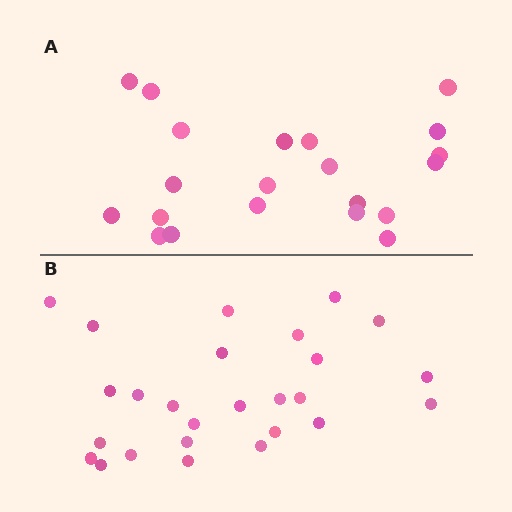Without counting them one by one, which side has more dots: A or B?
Region B (the bottom region) has more dots.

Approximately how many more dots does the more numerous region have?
Region B has about 5 more dots than region A.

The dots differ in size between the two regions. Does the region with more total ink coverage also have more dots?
No. Region A has more total ink coverage because its dots are larger, but region B actually contains more individual dots. Total area can be misleading — the number of items is what matters here.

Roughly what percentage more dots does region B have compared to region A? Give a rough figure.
About 25% more.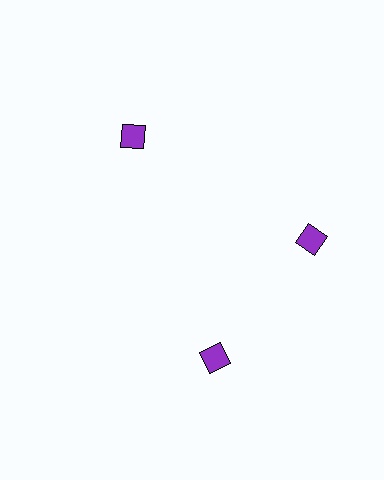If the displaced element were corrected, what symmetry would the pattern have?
It would have 3-fold rotational symmetry — the pattern would map onto itself every 120 degrees.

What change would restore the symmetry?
The symmetry would be restored by rotating it back into even spacing with its neighbors so that all 3 diamonds sit at equal angles and equal distance from the center.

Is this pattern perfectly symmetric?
No. The 3 purple diamonds are arranged in a ring, but one element near the 7 o'clock position is rotated out of alignment along the ring, breaking the 3-fold rotational symmetry.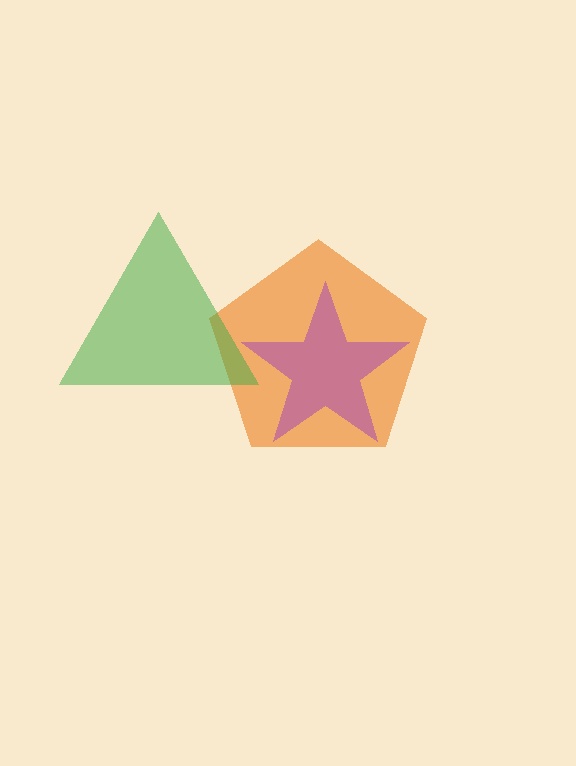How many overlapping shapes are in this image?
There are 3 overlapping shapes in the image.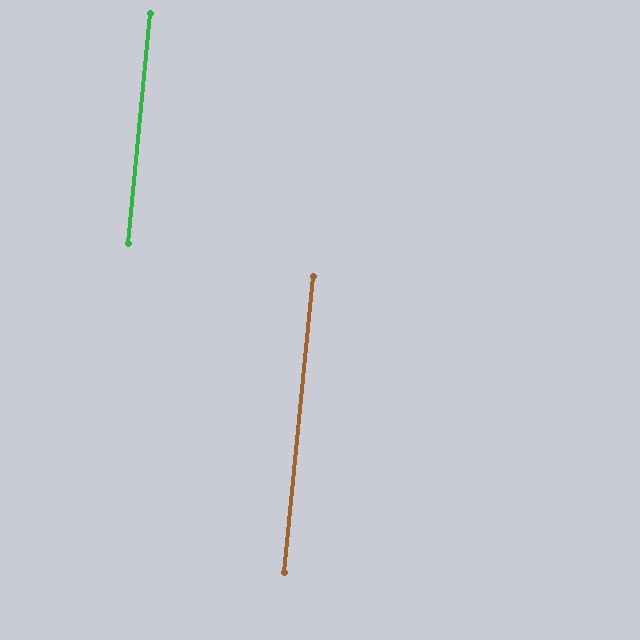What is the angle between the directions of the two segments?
Approximately 0 degrees.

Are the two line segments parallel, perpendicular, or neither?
Parallel — their directions differ by only 0.3°.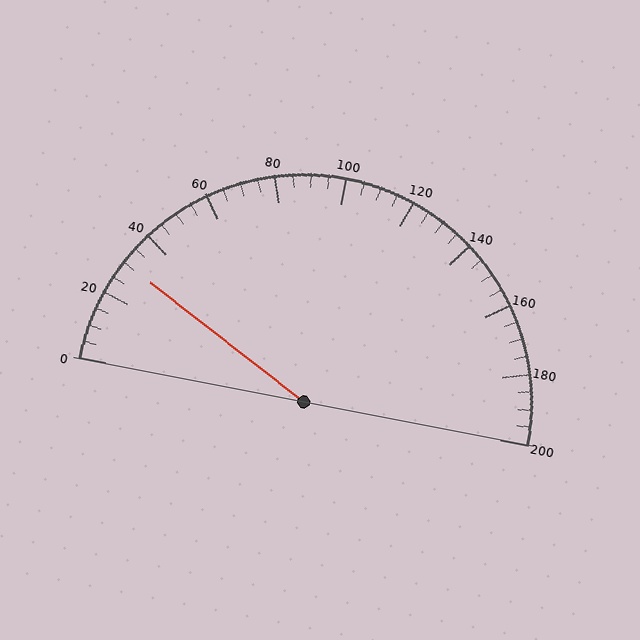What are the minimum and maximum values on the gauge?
The gauge ranges from 0 to 200.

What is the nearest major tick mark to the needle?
The nearest major tick mark is 40.